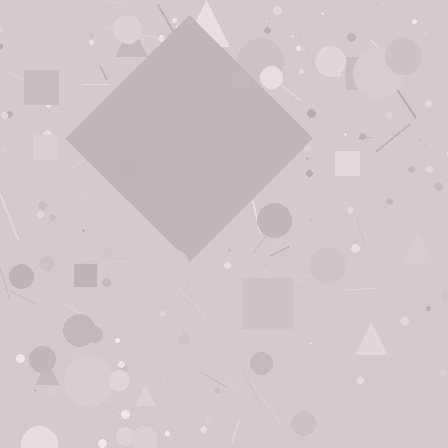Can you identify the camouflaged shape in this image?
The camouflaged shape is a diamond.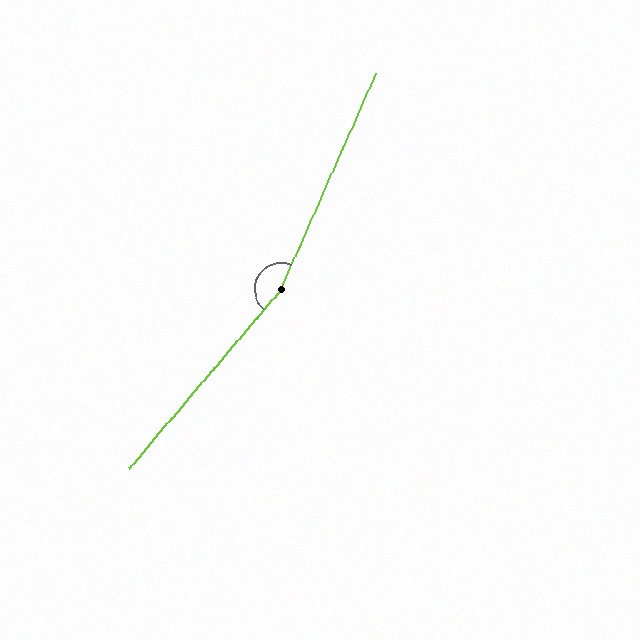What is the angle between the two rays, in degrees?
Approximately 164 degrees.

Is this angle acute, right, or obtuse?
It is obtuse.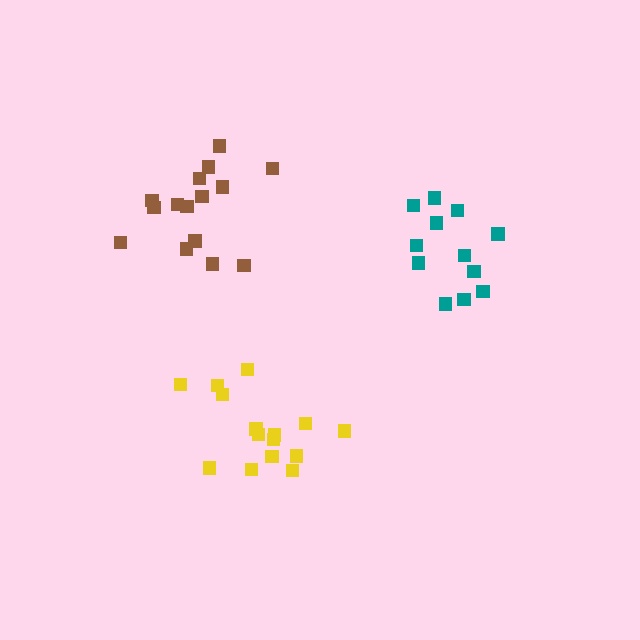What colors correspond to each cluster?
The clusters are colored: teal, yellow, brown.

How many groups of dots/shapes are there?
There are 3 groups.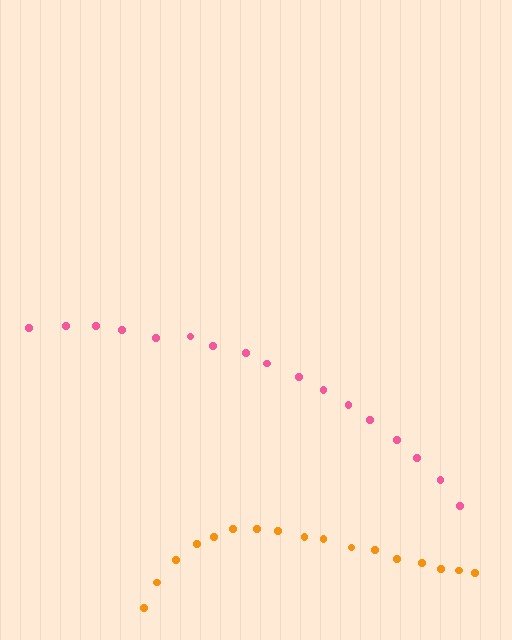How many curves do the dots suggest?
There are 2 distinct paths.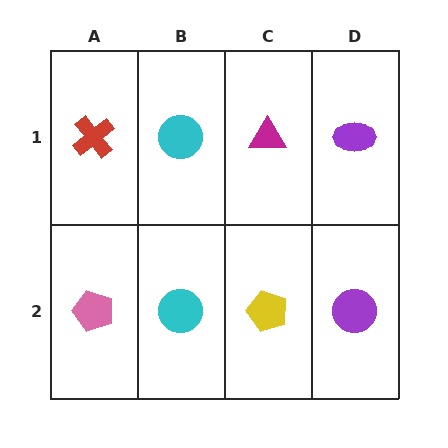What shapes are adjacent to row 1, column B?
A cyan circle (row 2, column B), a red cross (row 1, column A), a magenta triangle (row 1, column C).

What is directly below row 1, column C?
A yellow pentagon.